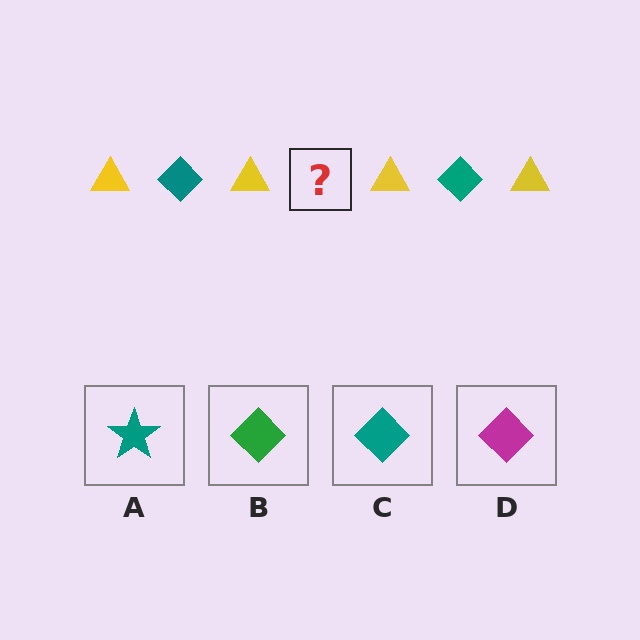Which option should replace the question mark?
Option C.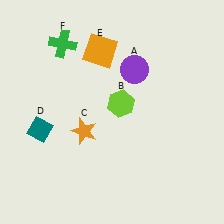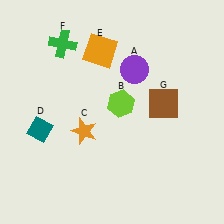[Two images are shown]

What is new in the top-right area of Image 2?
A brown square (G) was added in the top-right area of Image 2.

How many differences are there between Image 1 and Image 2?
There is 1 difference between the two images.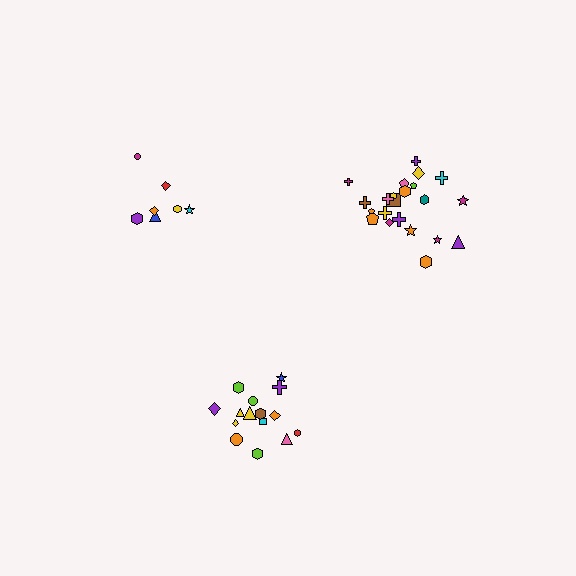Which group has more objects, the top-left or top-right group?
The top-right group.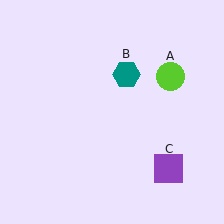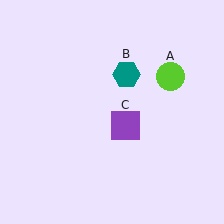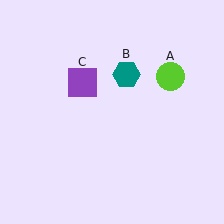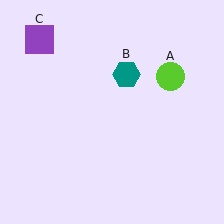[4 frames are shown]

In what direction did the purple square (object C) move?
The purple square (object C) moved up and to the left.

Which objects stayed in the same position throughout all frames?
Lime circle (object A) and teal hexagon (object B) remained stationary.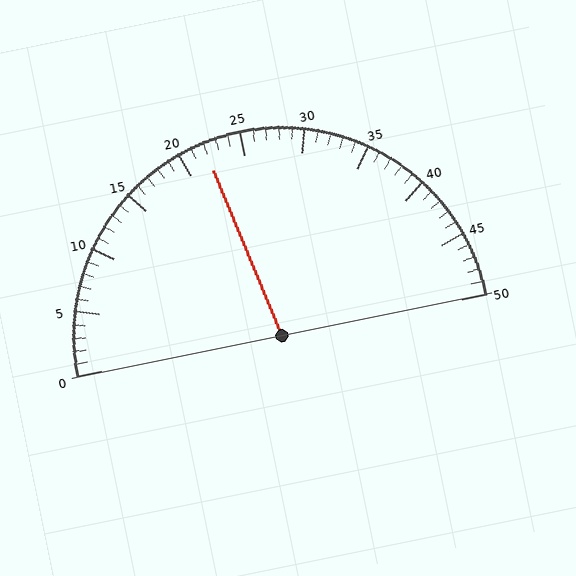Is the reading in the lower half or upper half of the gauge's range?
The reading is in the lower half of the range (0 to 50).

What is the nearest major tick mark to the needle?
The nearest major tick mark is 20.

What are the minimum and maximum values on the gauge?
The gauge ranges from 0 to 50.